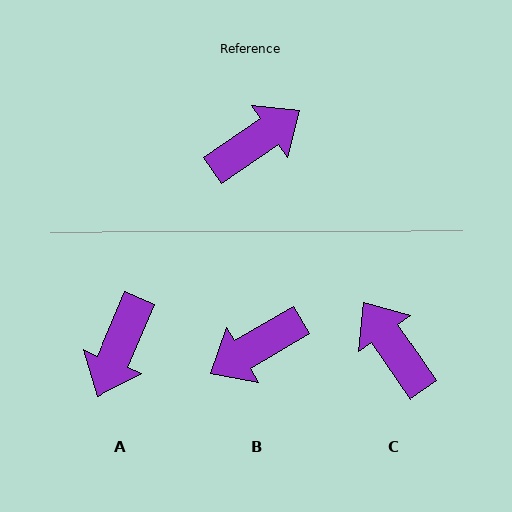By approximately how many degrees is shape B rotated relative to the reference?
Approximately 176 degrees counter-clockwise.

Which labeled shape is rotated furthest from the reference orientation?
B, about 176 degrees away.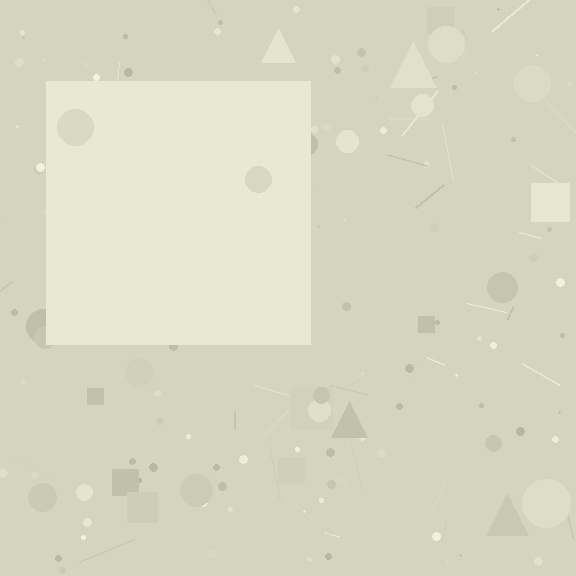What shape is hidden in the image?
A square is hidden in the image.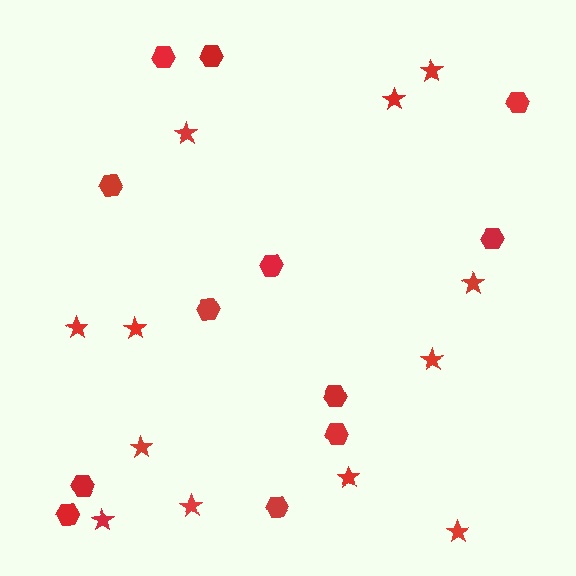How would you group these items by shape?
There are 2 groups: one group of hexagons (12) and one group of stars (12).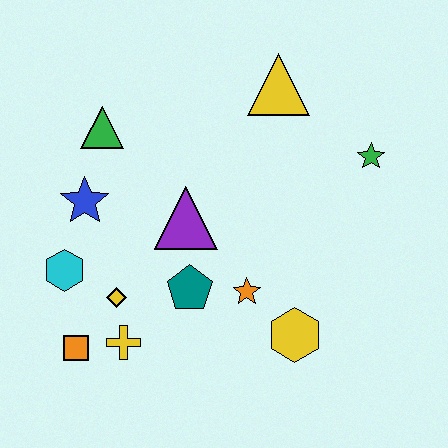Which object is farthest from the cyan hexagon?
The green star is farthest from the cyan hexagon.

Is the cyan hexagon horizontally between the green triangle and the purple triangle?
No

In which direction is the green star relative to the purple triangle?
The green star is to the right of the purple triangle.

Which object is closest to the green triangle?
The blue star is closest to the green triangle.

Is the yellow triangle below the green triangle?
No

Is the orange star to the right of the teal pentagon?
Yes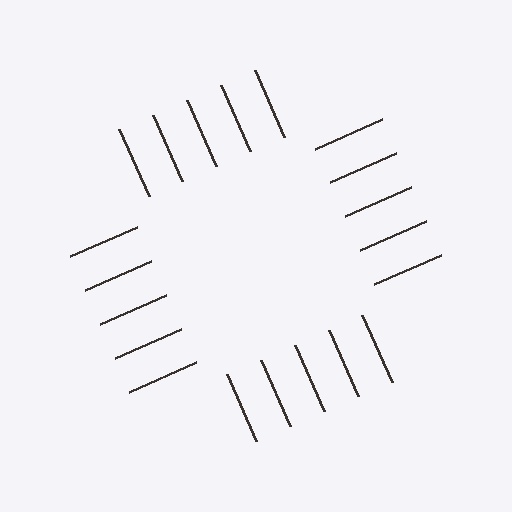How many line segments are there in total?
20 — 5 along each of the 4 edges.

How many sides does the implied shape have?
4 sides — the line-ends trace a square.